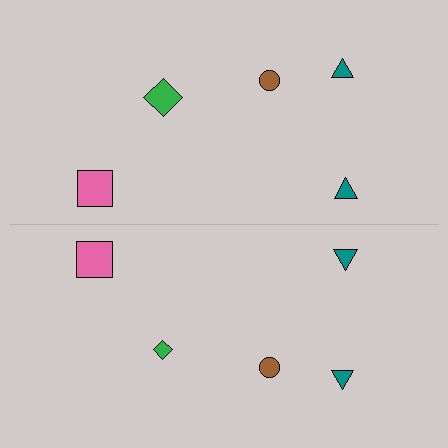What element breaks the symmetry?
The green diamond on the bottom side has a different size than its mirror counterpart.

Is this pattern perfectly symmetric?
No, the pattern is not perfectly symmetric. The green diamond on the bottom side has a different size than its mirror counterpart.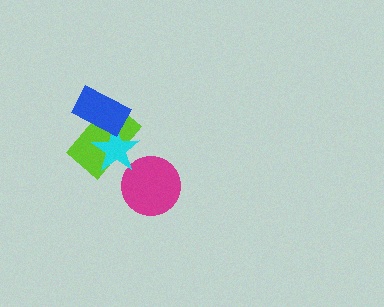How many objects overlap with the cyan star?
2 objects overlap with the cyan star.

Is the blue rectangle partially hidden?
No, no other shape covers it.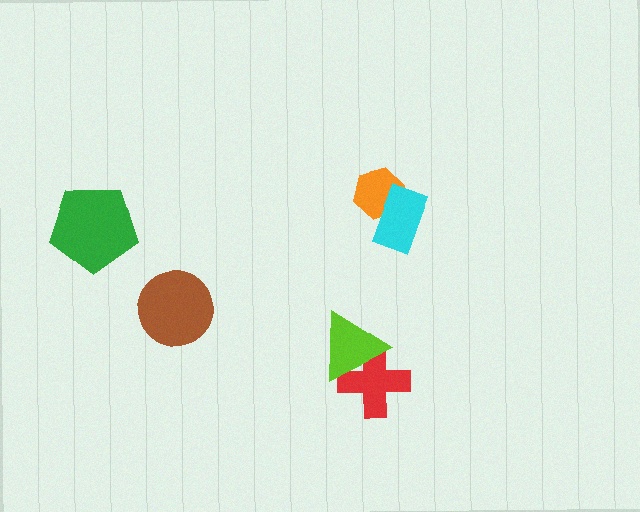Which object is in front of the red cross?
The lime triangle is in front of the red cross.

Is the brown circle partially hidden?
No, no other shape covers it.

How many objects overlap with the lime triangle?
1 object overlaps with the lime triangle.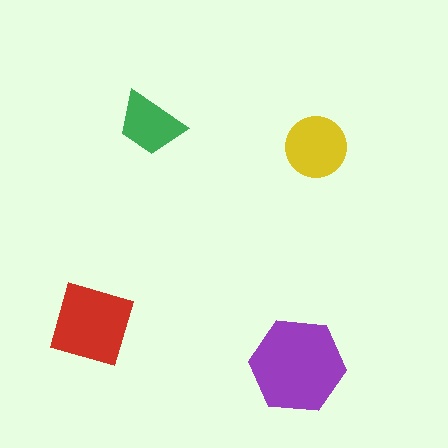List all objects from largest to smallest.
The purple hexagon, the red square, the yellow circle, the green trapezoid.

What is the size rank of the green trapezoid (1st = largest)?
4th.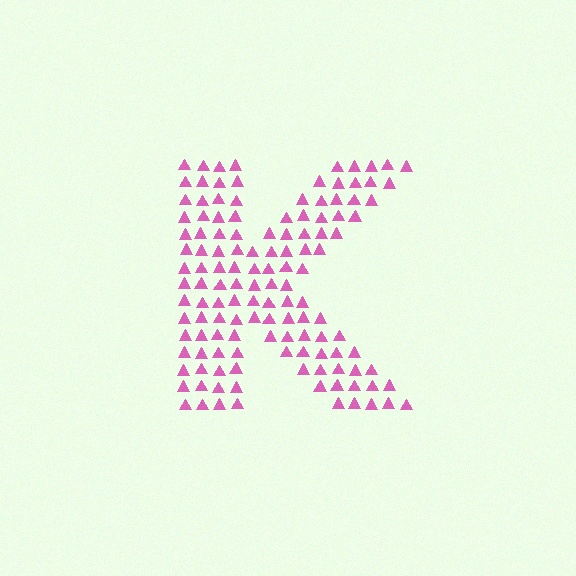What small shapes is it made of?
It is made of small triangles.